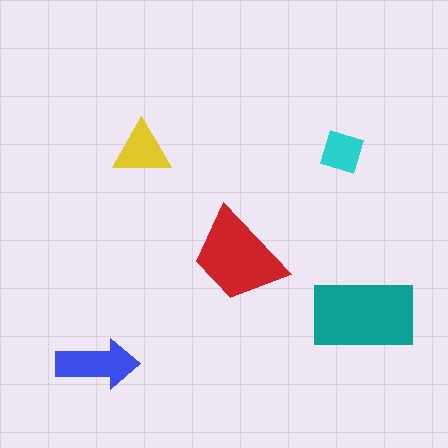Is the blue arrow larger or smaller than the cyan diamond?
Larger.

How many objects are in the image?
There are 5 objects in the image.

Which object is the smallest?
The cyan diamond.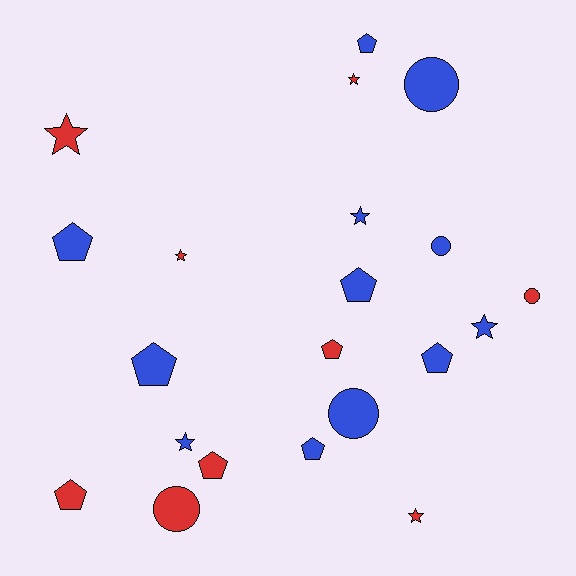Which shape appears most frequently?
Pentagon, with 9 objects.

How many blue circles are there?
There are 3 blue circles.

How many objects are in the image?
There are 21 objects.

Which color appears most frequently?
Blue, with 12 objects.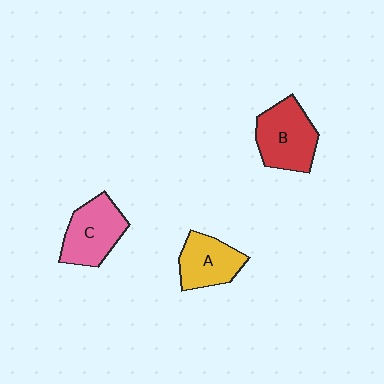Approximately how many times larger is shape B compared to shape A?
Approximately 1.2 times.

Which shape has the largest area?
Shape B (red).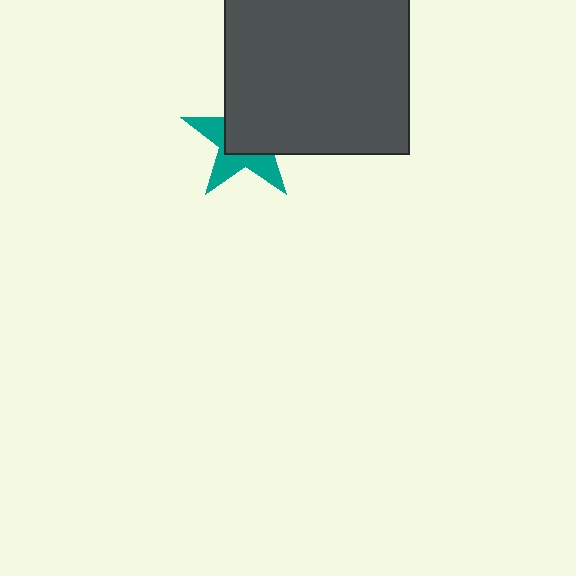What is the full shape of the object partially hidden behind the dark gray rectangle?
The partially hidden object is a teal star.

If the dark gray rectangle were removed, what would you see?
You would see the complete teal star.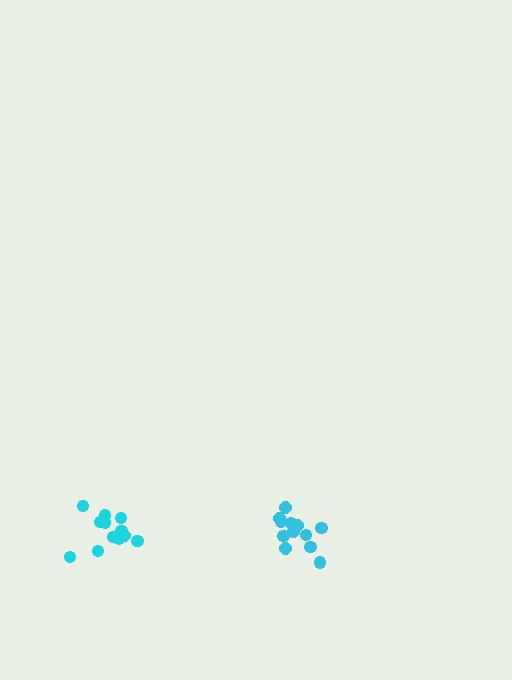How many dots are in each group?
Group 1: 12 dots, Group 2: 12 dots (24 total).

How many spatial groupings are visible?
There are 2 spatial groupings.